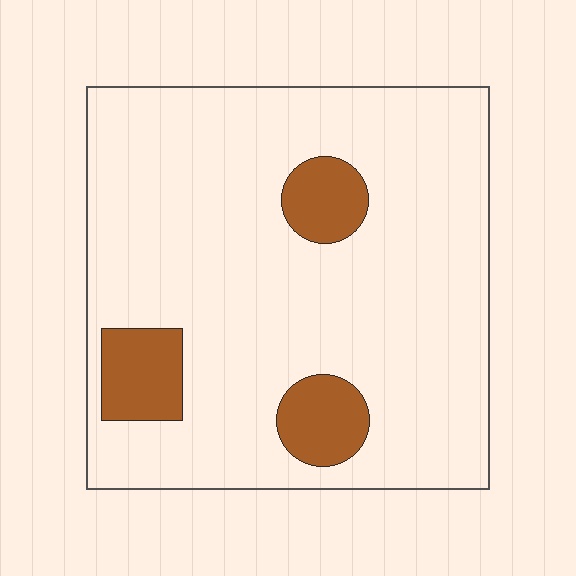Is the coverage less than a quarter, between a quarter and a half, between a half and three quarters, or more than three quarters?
Less than a quarter.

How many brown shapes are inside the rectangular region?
3.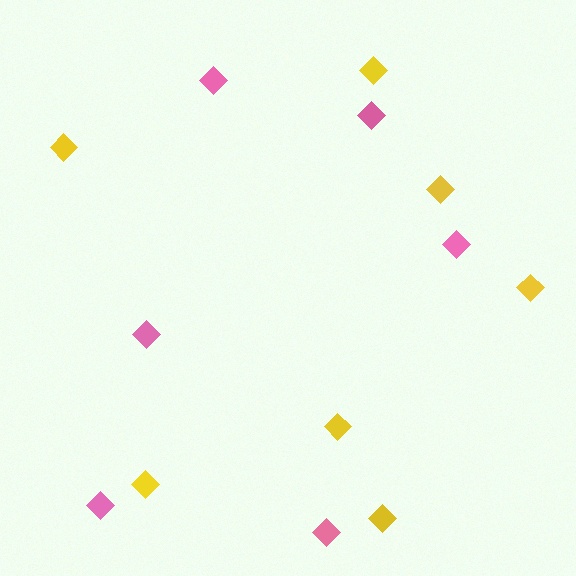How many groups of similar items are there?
There are 2 groups: one group of pink diamonds (6) and one group of yellow diamonds (7).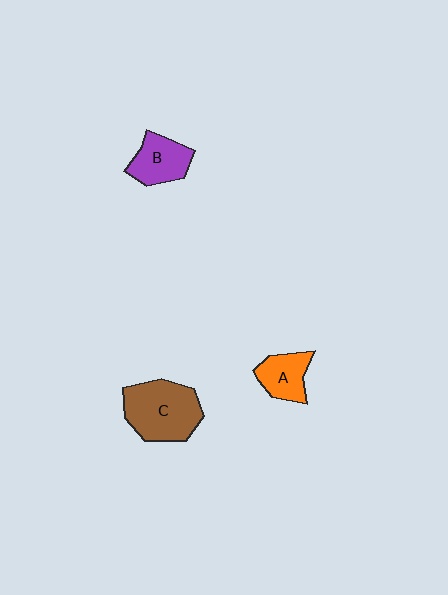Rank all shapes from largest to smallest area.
From largest to smallest: C (brown), B (purple), A (orange).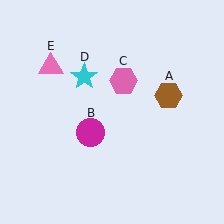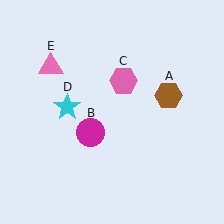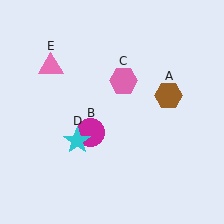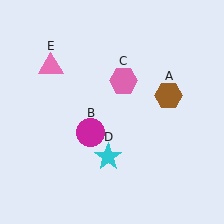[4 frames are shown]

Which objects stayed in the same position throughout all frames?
Brown hexagon (object A) and magenta circle (object B) and pink hexagon (object C) and pink triangle (object E) remained stationary.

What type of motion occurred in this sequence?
The cyan star (object D) rotated counterclockwise around the center of the scene.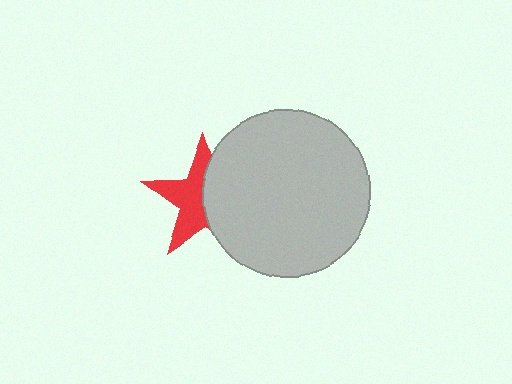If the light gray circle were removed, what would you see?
You would see the complete red star.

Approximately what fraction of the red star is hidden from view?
Roughly 48% of the red star is hidden behind the light gray circle.